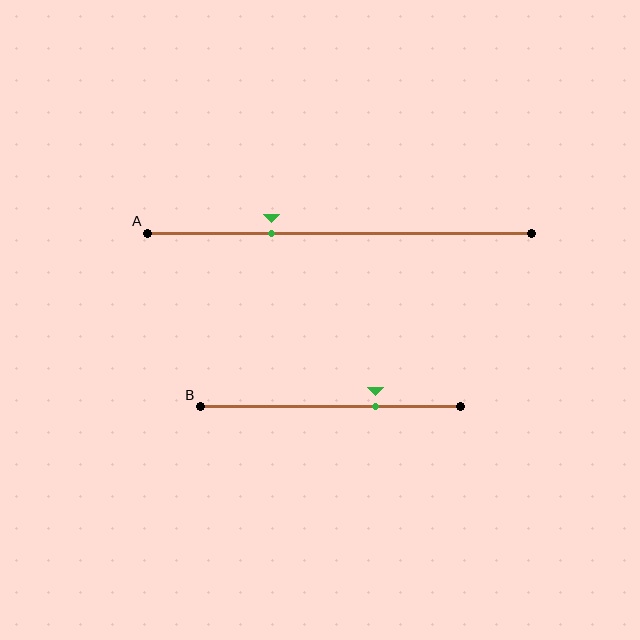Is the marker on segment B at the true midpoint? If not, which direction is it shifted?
No, the marker on segment B is shifted to the right by about 18% of the segment length.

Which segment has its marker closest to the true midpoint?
Segment B has its marker closest to the true midpoint.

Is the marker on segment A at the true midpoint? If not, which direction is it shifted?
No, the marker on segment A is shifted to the left by about 18% of the segment length.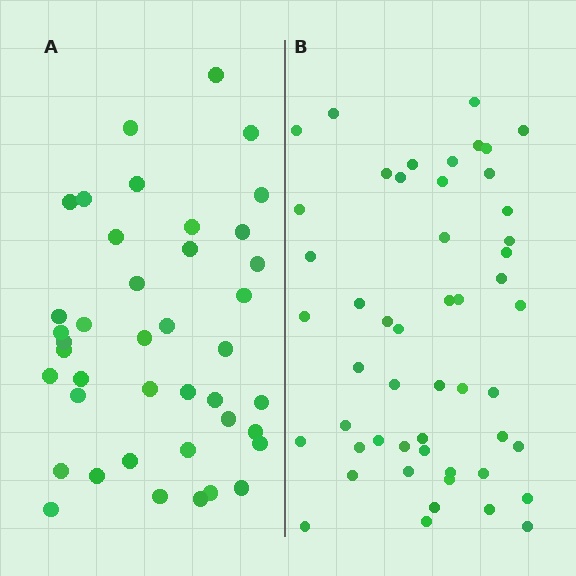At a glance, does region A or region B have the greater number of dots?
Region B (the right region) has more dots.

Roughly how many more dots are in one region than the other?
Region B has roughly 10 or so more dots than region A.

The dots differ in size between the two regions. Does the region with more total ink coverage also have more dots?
No. Region A has more total ink coverage because its dots are larger, but region B actually contains more individual dots. Total area can be misleading — the number of items is what matters here.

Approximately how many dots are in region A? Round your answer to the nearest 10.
About 40 dots. (The exact count is 41, which rounds to 40.)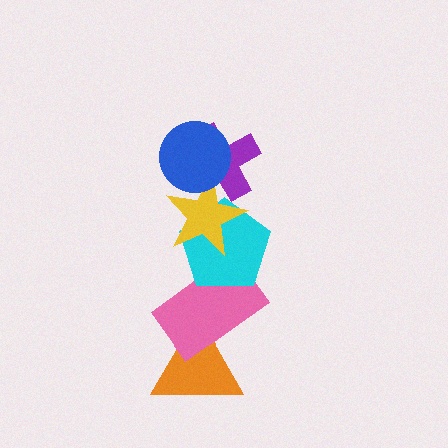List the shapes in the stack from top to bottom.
From top to bottom: the blue circle, the purple cross, the yellow star, the cyan pentagon, the pink rectangle, the orange triangle.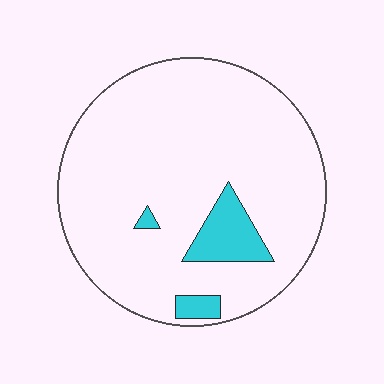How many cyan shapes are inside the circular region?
3.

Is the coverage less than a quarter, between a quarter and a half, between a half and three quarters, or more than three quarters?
Less than a quarter.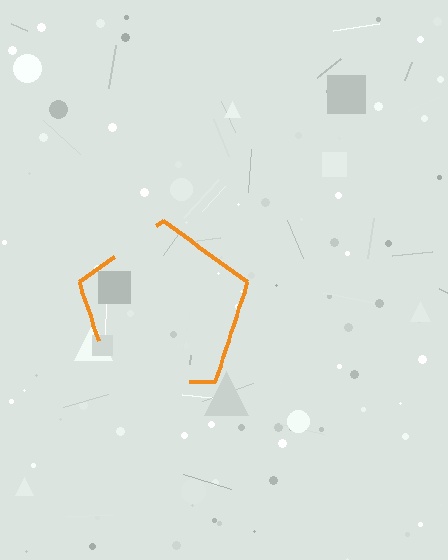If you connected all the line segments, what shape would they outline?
They would outline a pentagon.